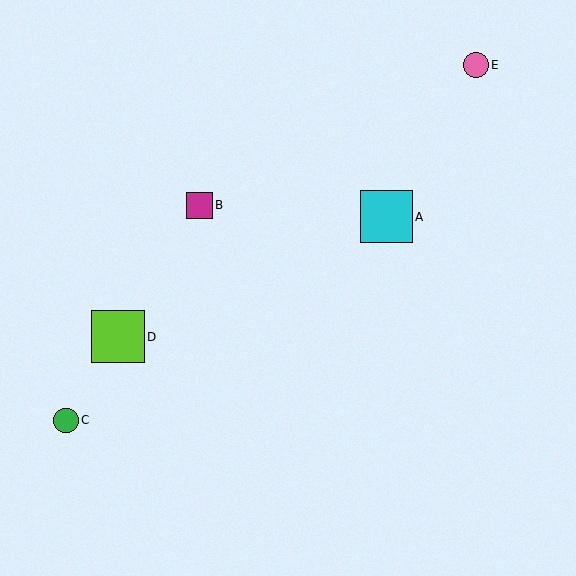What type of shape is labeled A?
Shape A is a cyan square.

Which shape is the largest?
The lime square (labeled D) is the largest.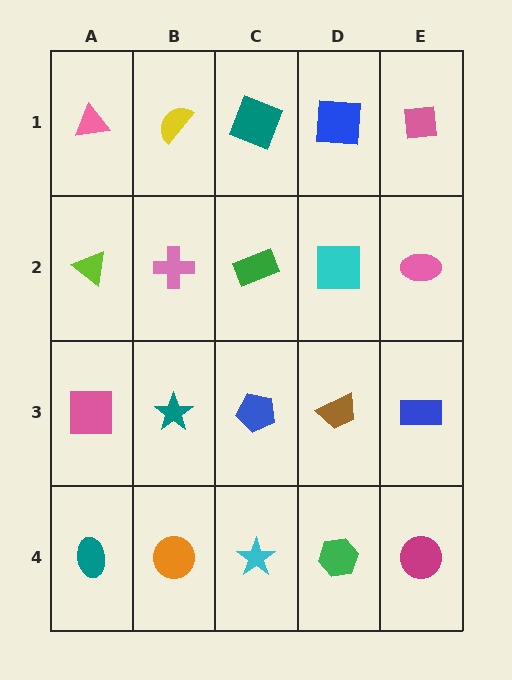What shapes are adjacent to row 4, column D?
A brown trapezoid (row 3, column D), a cyan star (row 4, column C), a magenta circle (row 4, column E).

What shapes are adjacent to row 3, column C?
A green rectangle (row 2, column C), a cyan star (row 4, column C), a teal star (row 3, column B), a brown trapezoid (row 3, column D).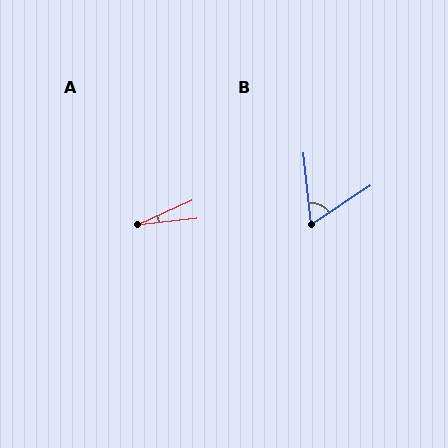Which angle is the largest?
B, at approximately 63 degrees.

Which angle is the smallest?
A, at approximately 18 degrees.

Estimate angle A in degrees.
Approximately 18 degrees.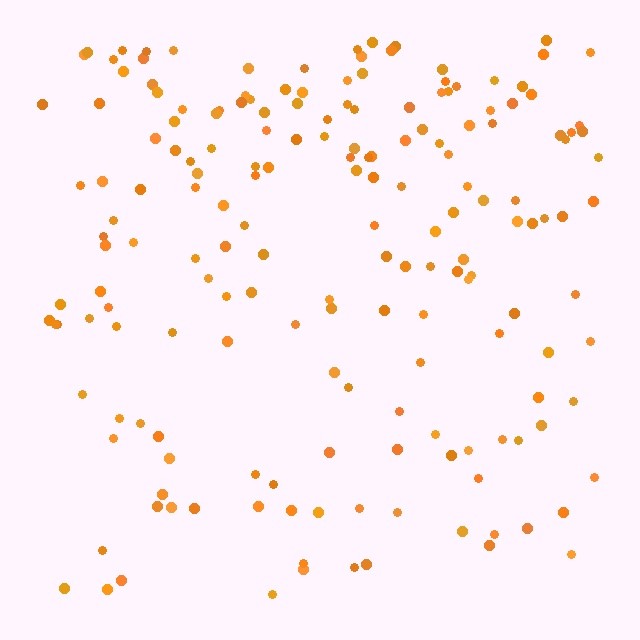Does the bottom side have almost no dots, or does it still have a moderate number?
Still a moderate number, just noticeably fewer than the top.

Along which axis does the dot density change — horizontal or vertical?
Vertical.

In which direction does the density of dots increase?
From bottom to top, with the top side densest.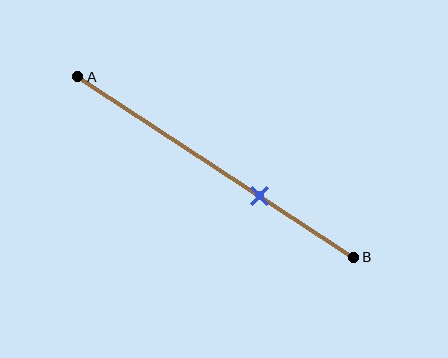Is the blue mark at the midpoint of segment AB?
No, the mark is at about 65% from A, not at the 50% midpoint.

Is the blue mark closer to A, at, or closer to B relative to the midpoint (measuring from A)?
The blue mark is closer to point B than the midpoint of segment AB.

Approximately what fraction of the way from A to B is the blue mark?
The blue mark is approximately 65% of the way from A to B.